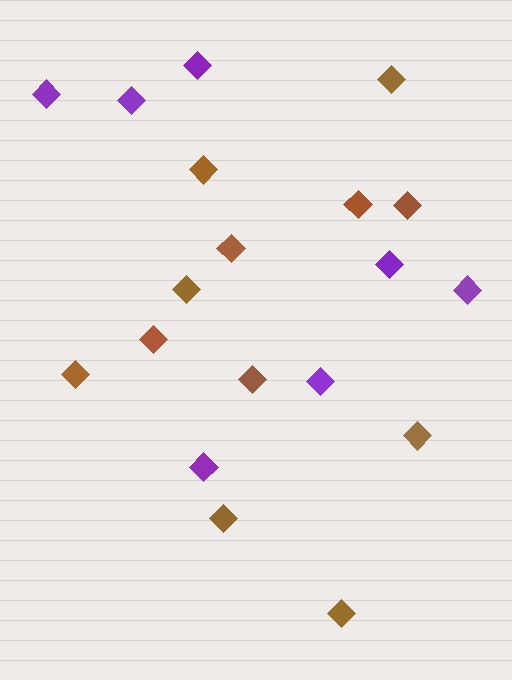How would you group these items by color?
There are 2 groups: one group of purple diamonds (7) and one group of brown diamonds (12).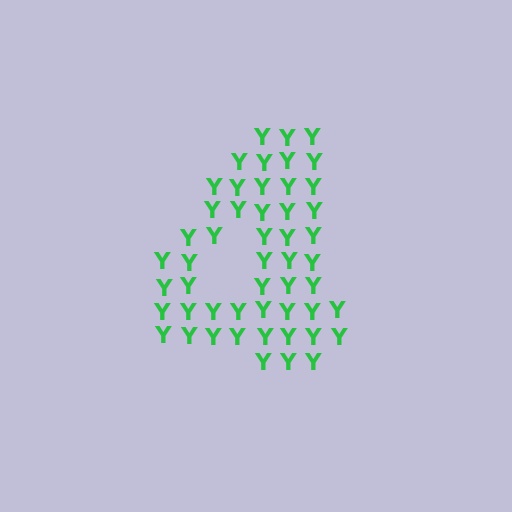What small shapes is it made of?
It is made of small letter Y's.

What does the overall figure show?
The overall figure shows the digit 4.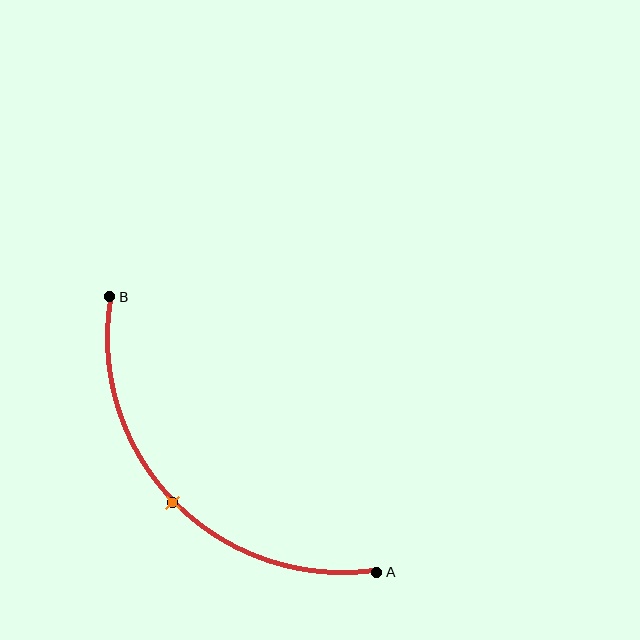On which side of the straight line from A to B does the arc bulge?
The arc bulges below and to the left of the straight line connecting A and B.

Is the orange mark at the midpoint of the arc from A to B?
Yes. The orange mark lies on the arc at equal arc-length from both A and B — it is the arc midpoint.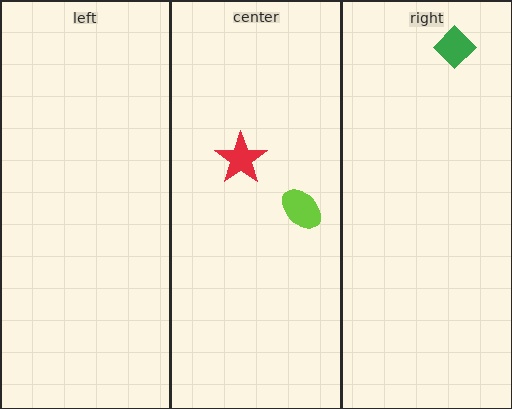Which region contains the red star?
The center region.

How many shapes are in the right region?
1.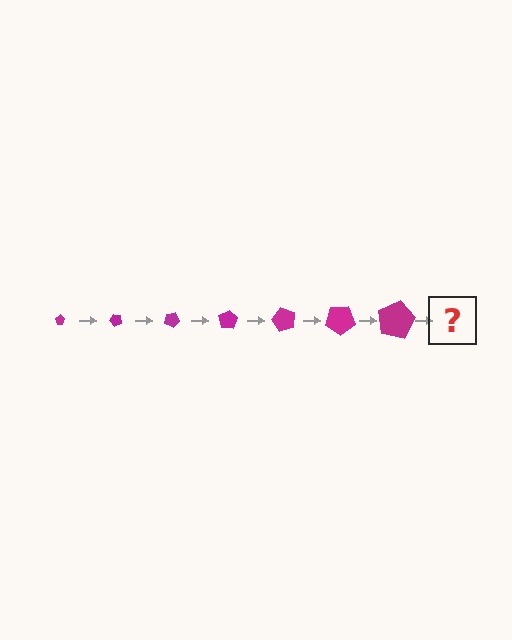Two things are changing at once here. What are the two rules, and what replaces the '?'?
The two rules are that the pentagon grows larger each step and it rotates 50 degrees each step. The '?' should be a pentagon, larger than the previous one and rotated 350 degrees from the start.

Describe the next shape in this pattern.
It should be a pentagon, larger than the previous one and rotated 350 degrees from the start.